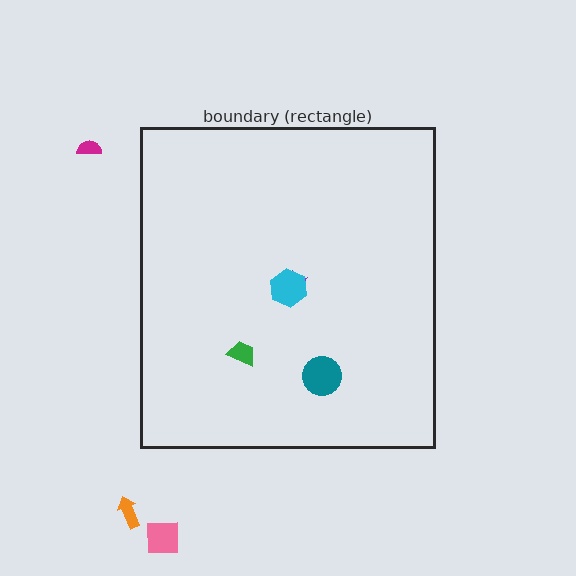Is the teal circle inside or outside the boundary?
Inside.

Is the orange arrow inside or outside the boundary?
Outside.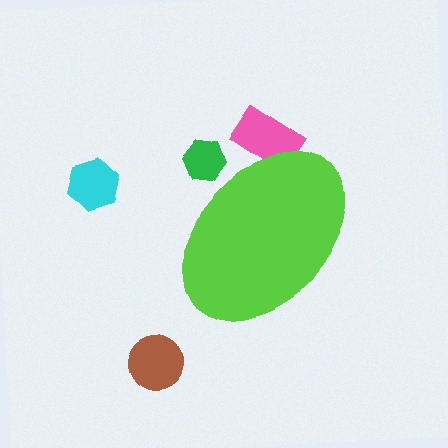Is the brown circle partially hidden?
No, the brown circle is fully visible.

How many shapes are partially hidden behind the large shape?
2 shapes are partially hidden.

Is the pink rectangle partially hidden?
Yes, the pink rectangle is partially hidden behind the lime ellipse.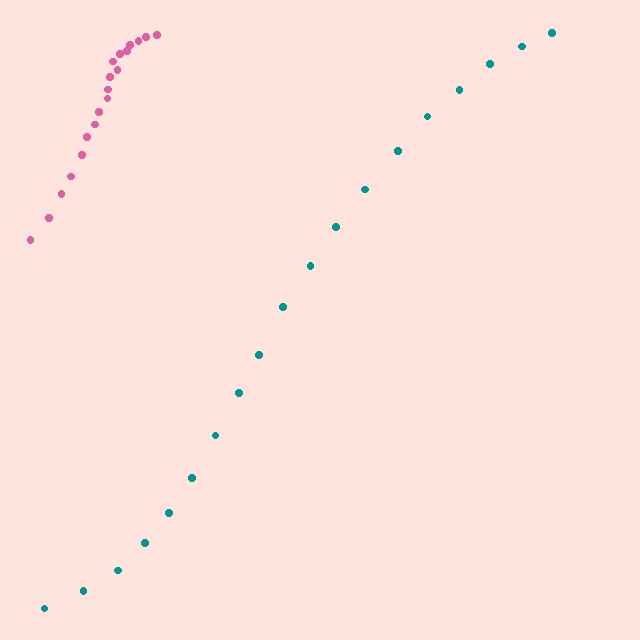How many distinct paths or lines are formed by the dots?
There are 2 distinct paths.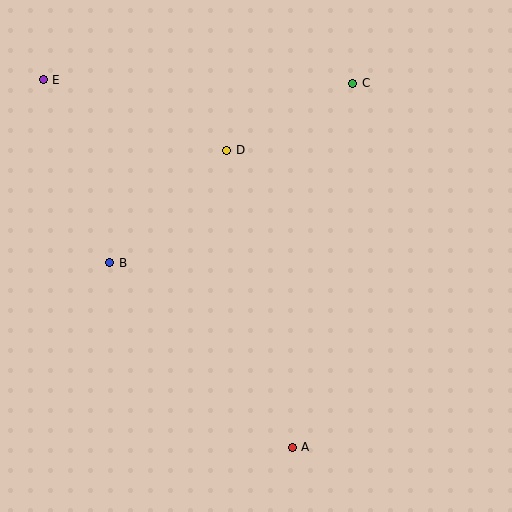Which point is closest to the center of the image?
Point D at (227, 150) is closest to the center.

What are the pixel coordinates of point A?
Point A is at (292, 447).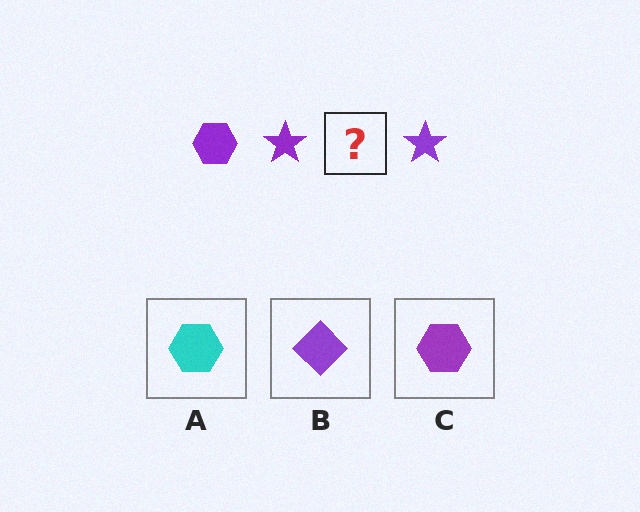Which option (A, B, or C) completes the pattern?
C.